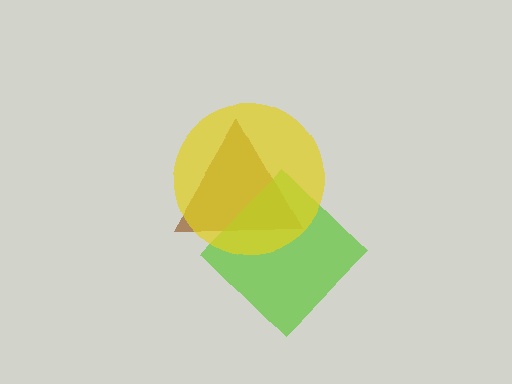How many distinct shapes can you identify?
There are 3 distinct shapes: a brown triangle, a lime diamond, a yellow circle.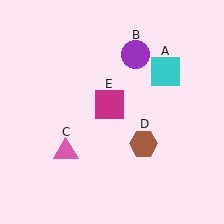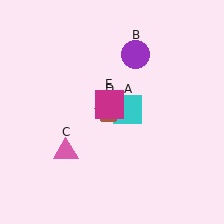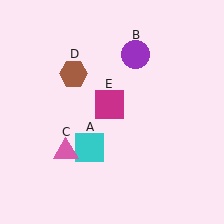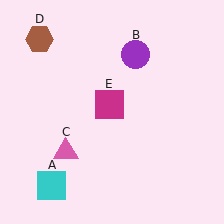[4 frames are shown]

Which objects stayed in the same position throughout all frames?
Purple circle (object B) and pink triangle (object C) and magenta square (object E) remained stationary.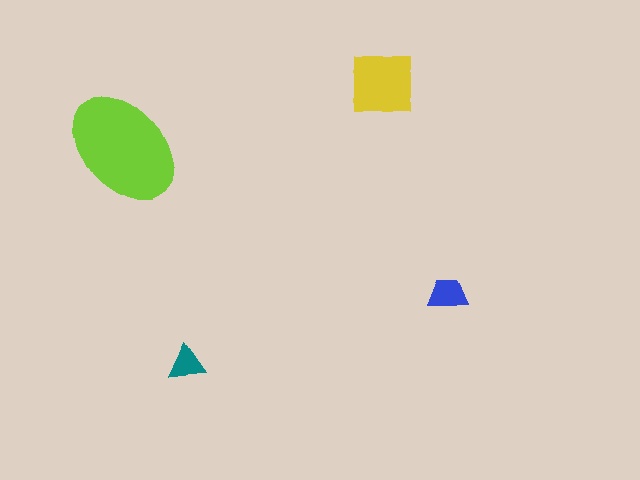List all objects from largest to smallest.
The lime ellipse, the yellow square, the blue trapezoid, the teal triangle.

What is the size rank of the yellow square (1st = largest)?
2nd.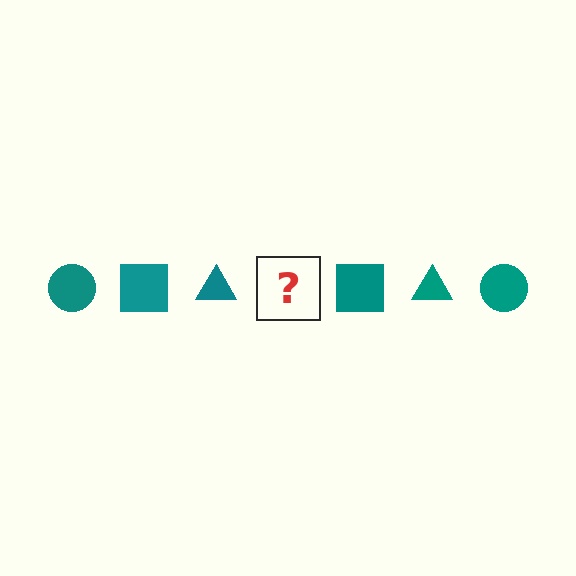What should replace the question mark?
The question mark should be replaced with a teal circle.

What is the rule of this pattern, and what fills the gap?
The rule is that the pattern cycles through circle, square, triangle shapes in teal. The gap should be filled with a teal circle.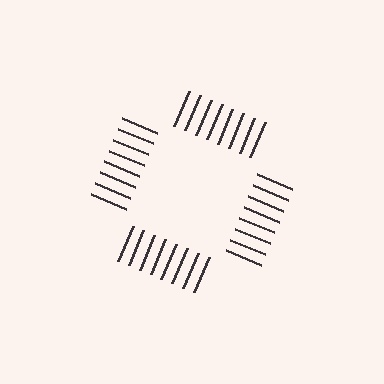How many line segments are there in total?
32 — 8 along each of the 4 edges.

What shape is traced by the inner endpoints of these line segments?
An illusory square — the line segments terminate on its edges but no continuous stroke is drawn.